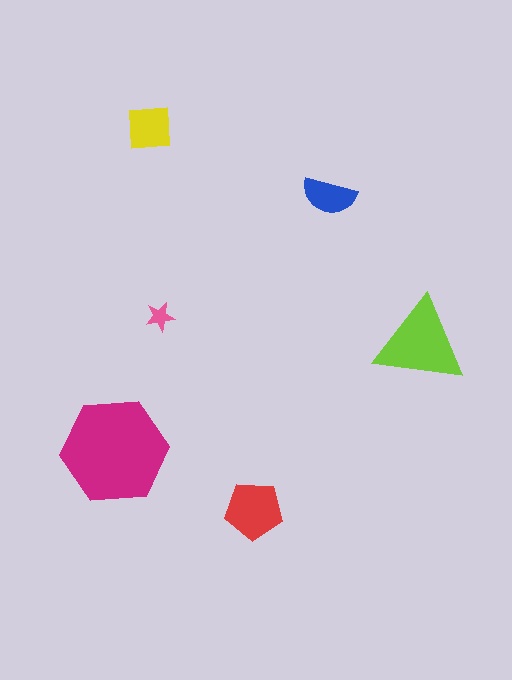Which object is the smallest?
The pink star.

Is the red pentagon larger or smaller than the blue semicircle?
Larger.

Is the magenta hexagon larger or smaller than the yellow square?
Larger.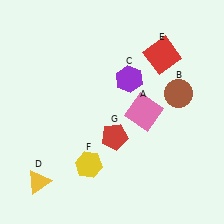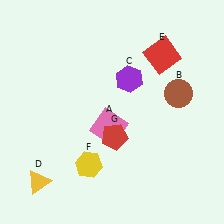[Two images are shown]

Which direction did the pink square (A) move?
The pink square (A) moved left.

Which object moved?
The pink square (A) moved left.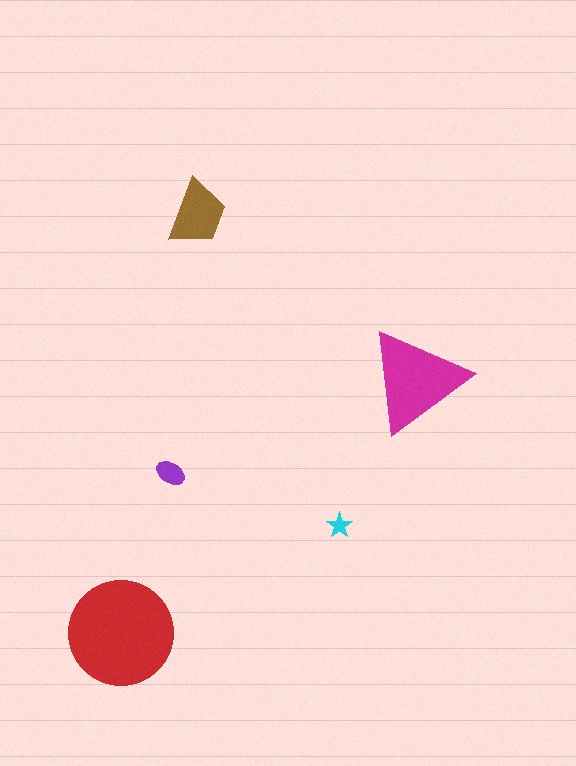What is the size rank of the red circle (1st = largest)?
1st.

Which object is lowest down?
The red circle is bottommost.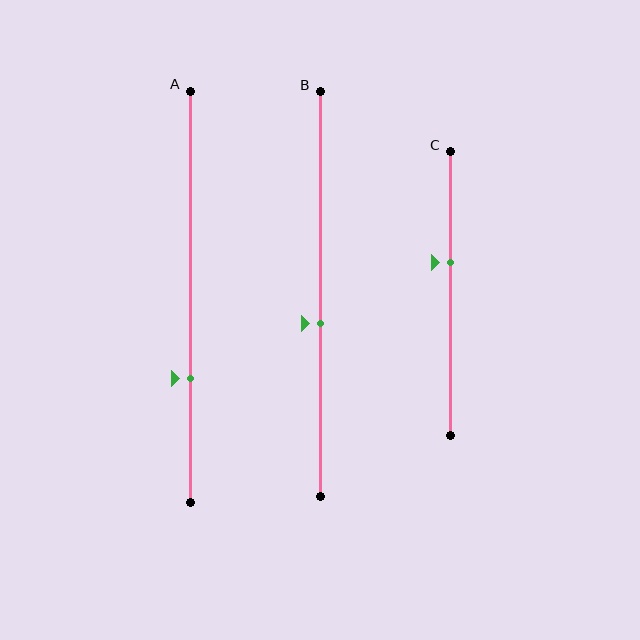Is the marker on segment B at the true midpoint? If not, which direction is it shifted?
No, the marker on segment B is shifted downward by about 7% of the segment length.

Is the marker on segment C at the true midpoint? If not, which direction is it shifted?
No, the marker on segment C is shifted upward by about 11% of the segment length.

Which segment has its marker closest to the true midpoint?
Segment B has its marker closest to the true midpoint.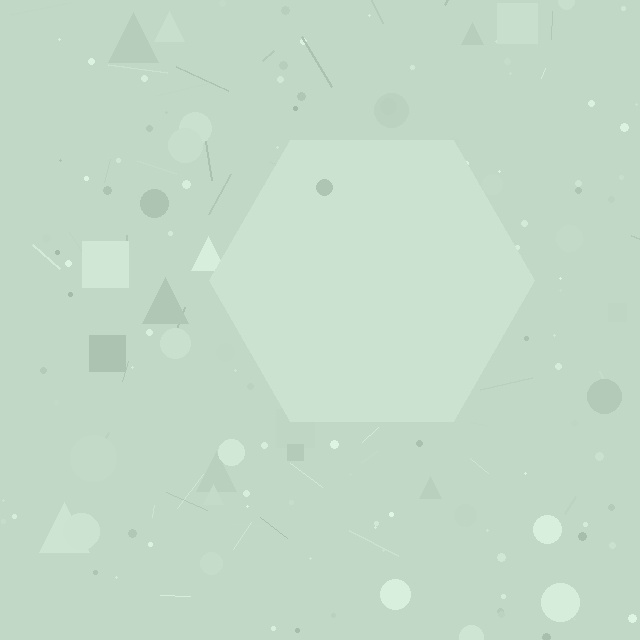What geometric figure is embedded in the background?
A hexagon is embedded in the background.